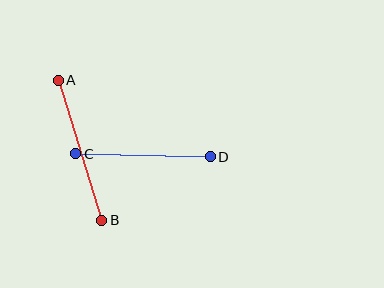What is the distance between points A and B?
The distance is approximately 147 pixels.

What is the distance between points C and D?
The distance is approximately 134 pixels.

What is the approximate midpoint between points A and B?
The midpoint is at approximately (80, 150) pixels.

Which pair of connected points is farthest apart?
Points A and B are farthest apart.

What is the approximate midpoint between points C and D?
The midpoint is at approximately (143, 155) pixels.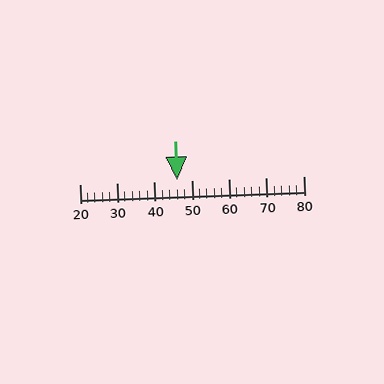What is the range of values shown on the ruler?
The ruler shows values from 20 to 80.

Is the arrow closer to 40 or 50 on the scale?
The arrow is closer to 50.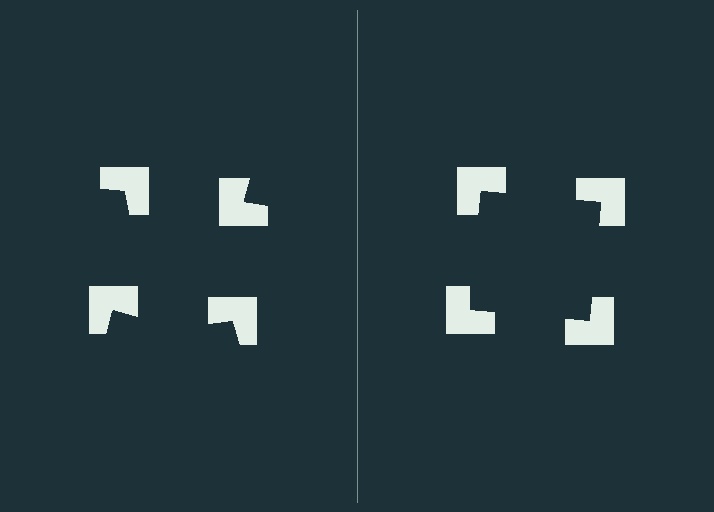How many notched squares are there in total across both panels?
8 — 4 on each side.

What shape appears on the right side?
An illusory square.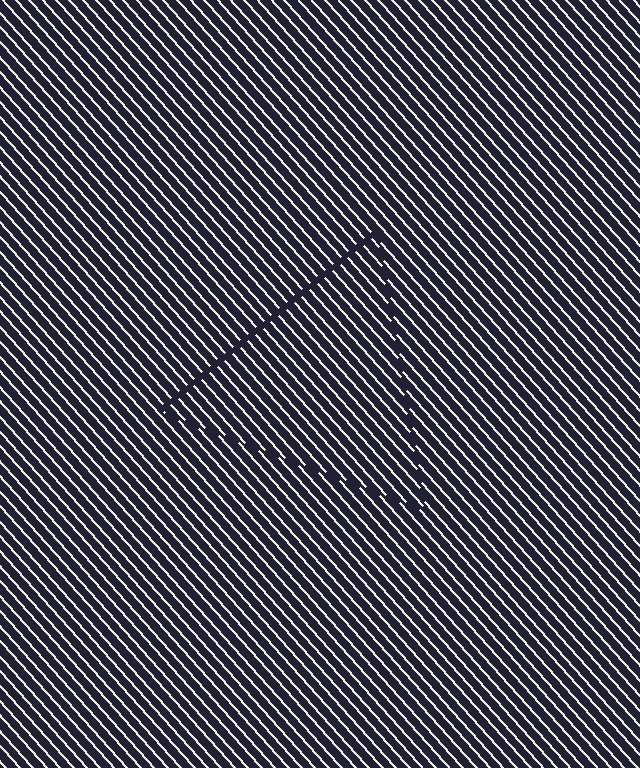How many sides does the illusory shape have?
3 sides — the line-ends trace a triangle.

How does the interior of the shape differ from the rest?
The interior of the shape contains the same grating, shifted by half a period — the contour is defined by the phase discontinuity where line-ends from the inner and outer gratings abut.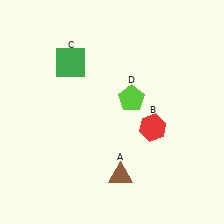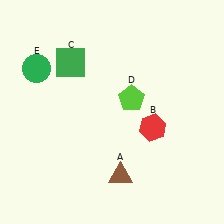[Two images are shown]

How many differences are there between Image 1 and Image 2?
There is 1 difference between the two images.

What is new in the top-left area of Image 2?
A green circle (E) was added in the top-left area of Image 2.